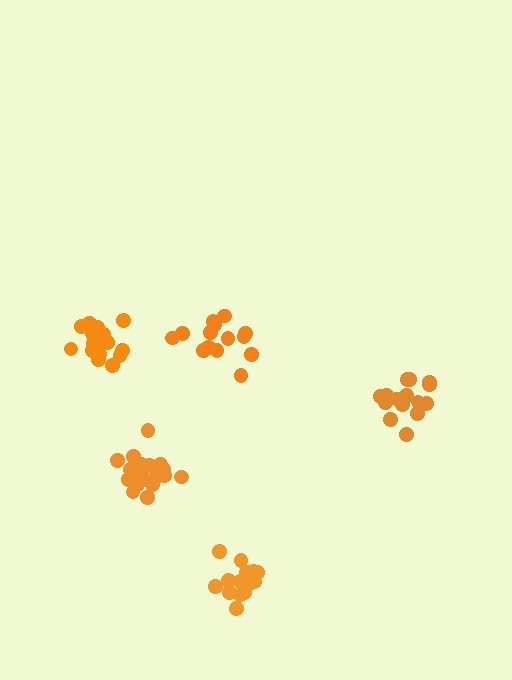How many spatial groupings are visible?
There are 5 spatial groupings.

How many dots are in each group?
Group 1: 16 dots, Group 2: 20 dots, Group 3: 17 dots, Group 4: 14 dots, Group 5: 17 dots (84 total).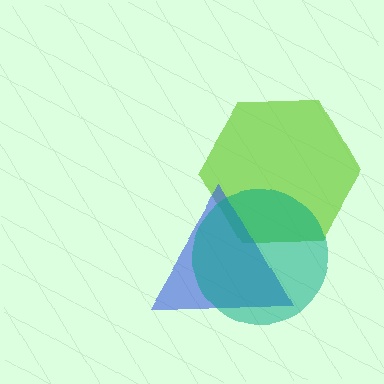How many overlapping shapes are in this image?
There are 3 overlapping shapes in the image.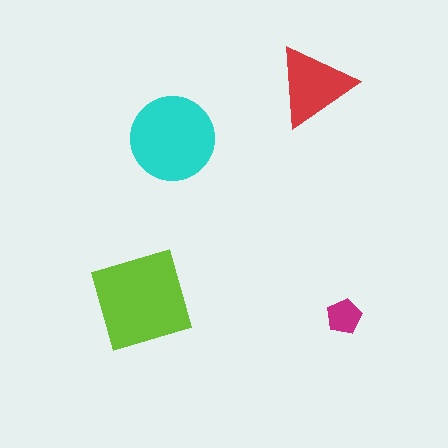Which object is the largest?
The lime square.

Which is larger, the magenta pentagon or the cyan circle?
The cyan circle.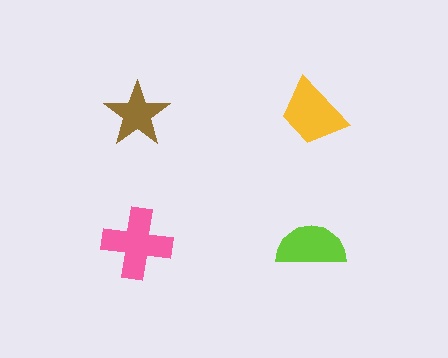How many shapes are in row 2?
2 shapes.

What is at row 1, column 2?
A yellow trapezoid.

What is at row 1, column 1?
A brown star.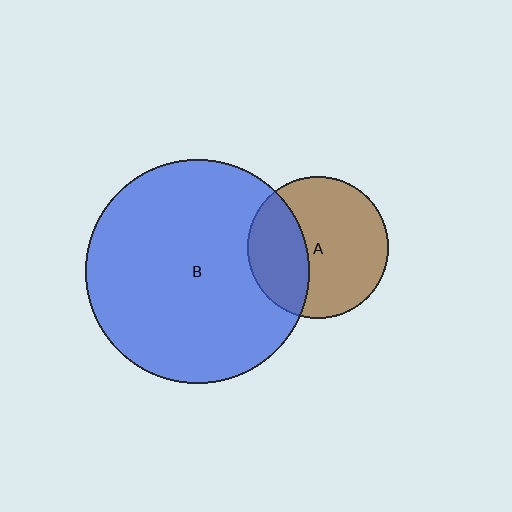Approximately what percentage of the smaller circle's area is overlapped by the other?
Approximately 35%.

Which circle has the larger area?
Circle B (blue).